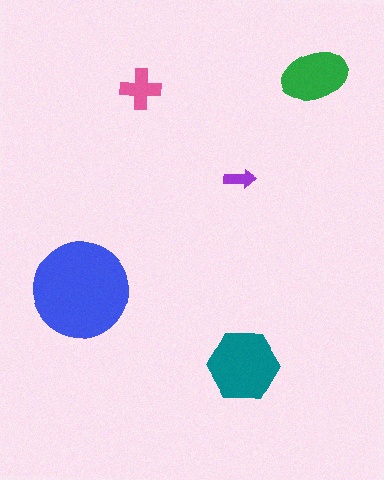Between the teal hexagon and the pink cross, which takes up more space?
The teal hexagon.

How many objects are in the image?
There are 5 objects in the image.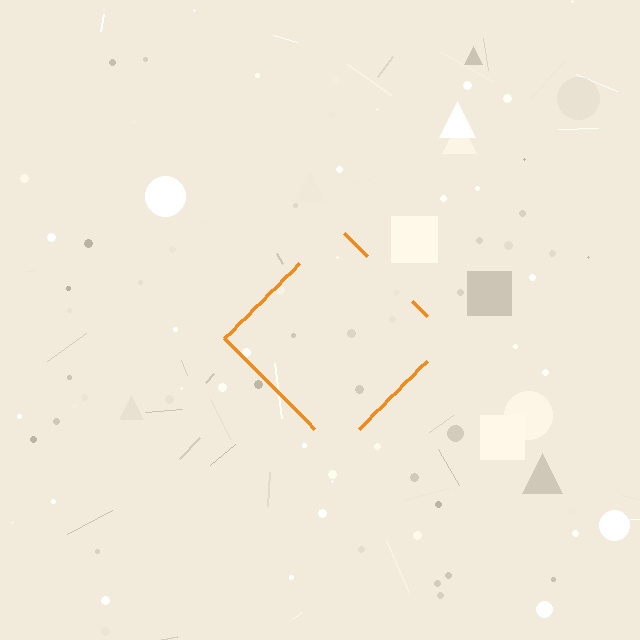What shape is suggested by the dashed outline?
The dashed outline suggests a diamond.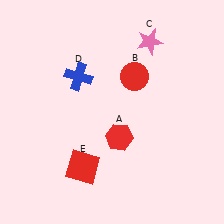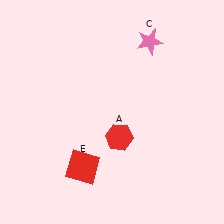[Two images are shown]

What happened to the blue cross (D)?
The blue cross (D) was removed in Image 2. It was in the top-left area of Image 1.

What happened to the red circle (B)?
The red circle (B) was removed in Image 2. It was in the top-right area of Image 1.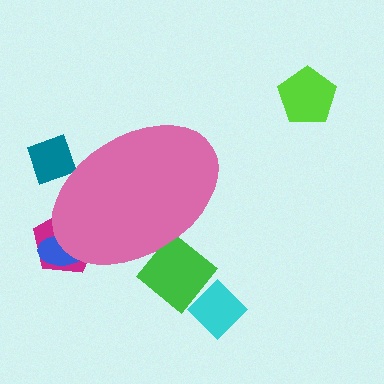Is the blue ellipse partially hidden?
Yes, the blue ellipse is partially hidden behind the pink ellipse.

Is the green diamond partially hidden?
Yes, the green diamond is partially hidden behind the pink ellipse.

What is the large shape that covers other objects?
A pink ellipse.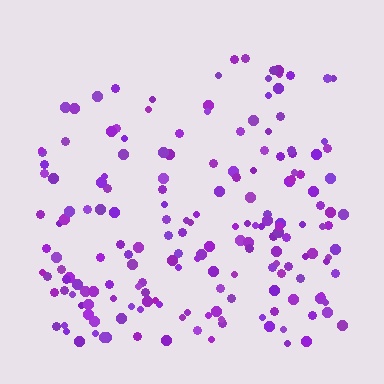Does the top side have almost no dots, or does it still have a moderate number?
Still a moderate number, just noticeably fewer than the bottom.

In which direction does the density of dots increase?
From top to bottom, with the bottom side densest.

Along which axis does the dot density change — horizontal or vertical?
Vertical.